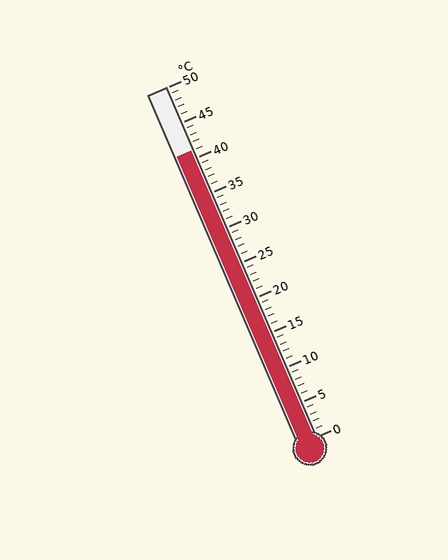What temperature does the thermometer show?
The thermometer shows approximately 41°C.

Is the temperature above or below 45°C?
The temperature is below 45°C.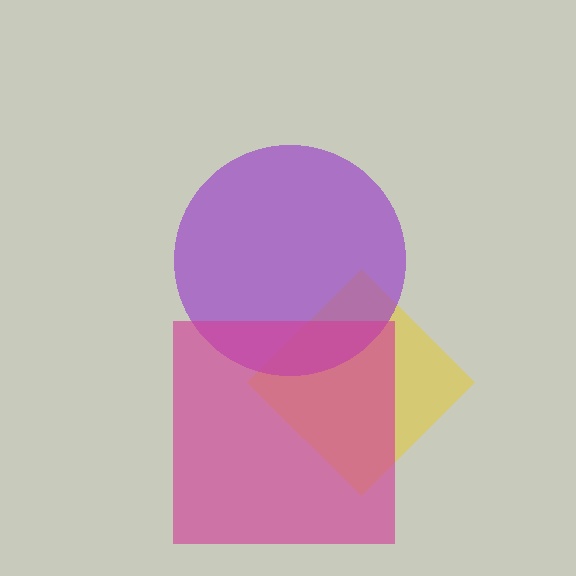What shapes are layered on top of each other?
The layered shapes are: a yellow diamond, a purple circle, a magenta square.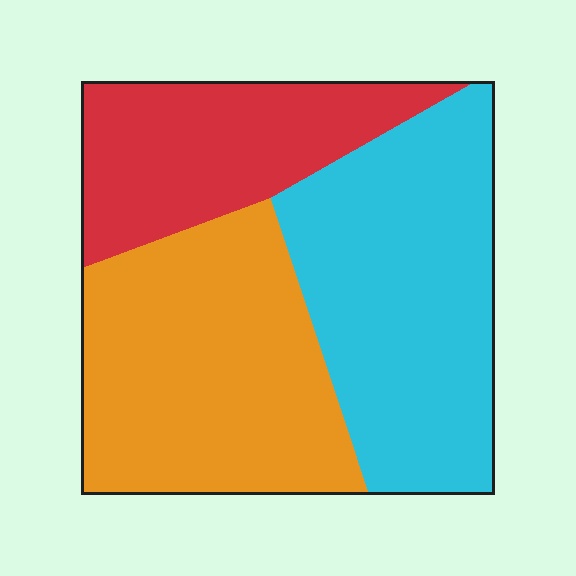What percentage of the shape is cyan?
Cyan covers around 40% of the shape.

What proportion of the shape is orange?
Orange covers roughly 40% of the shape.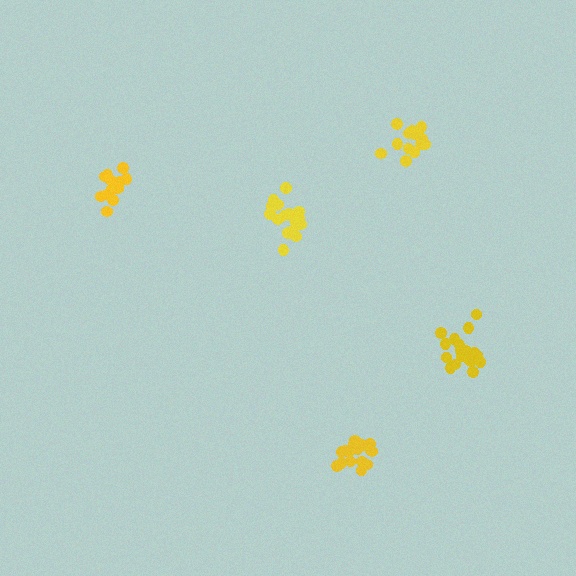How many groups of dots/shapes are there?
There are 5 groups.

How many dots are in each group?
Group 1: 19 dots, Group 2: 18 dots, Group 3: 17 dots, Group 4: 14 dots, Group 5: 15 dots (83 total).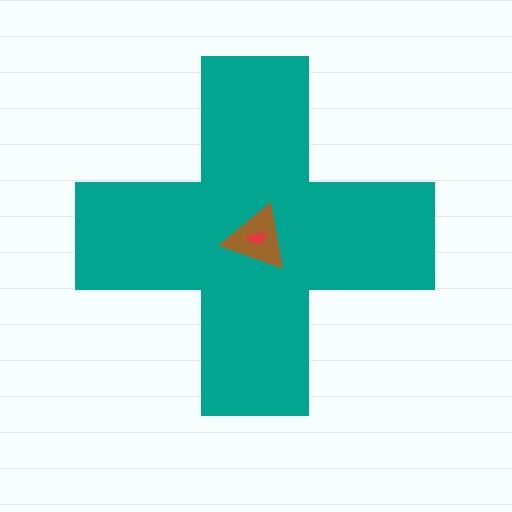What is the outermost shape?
The teal cross.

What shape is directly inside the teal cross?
The brown triangle.